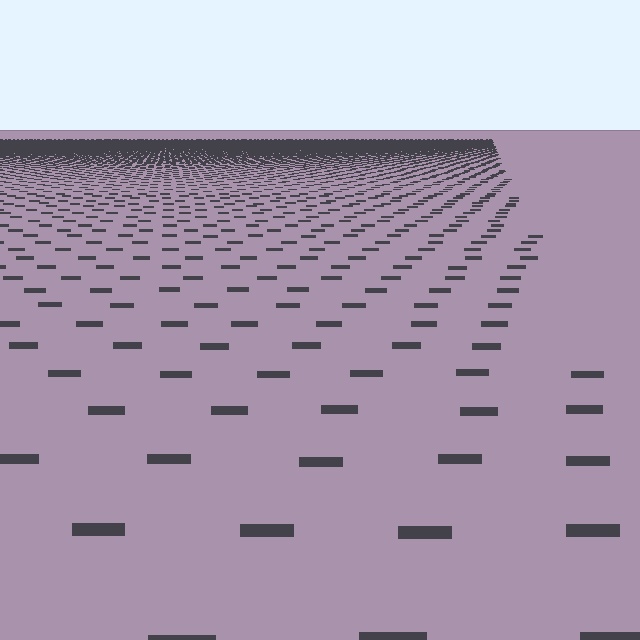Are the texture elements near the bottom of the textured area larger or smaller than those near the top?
Larger. Near the bottom, elements are closer to the viewer and appear at a bigger on-screen size.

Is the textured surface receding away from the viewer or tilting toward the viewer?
The surface is receding away from the viewer. Texture elements get smaller and denser toward the top.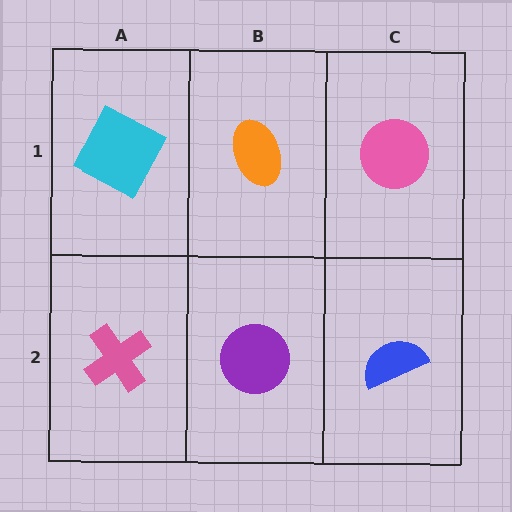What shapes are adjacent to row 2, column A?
A cyan square (row 1, column A), a purple circle (row 2, column B).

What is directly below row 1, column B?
A purple circle.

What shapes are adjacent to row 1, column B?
A purple circle (row 2, column B), a cyan square (row 1, column A), a pink circle (row 1, column C).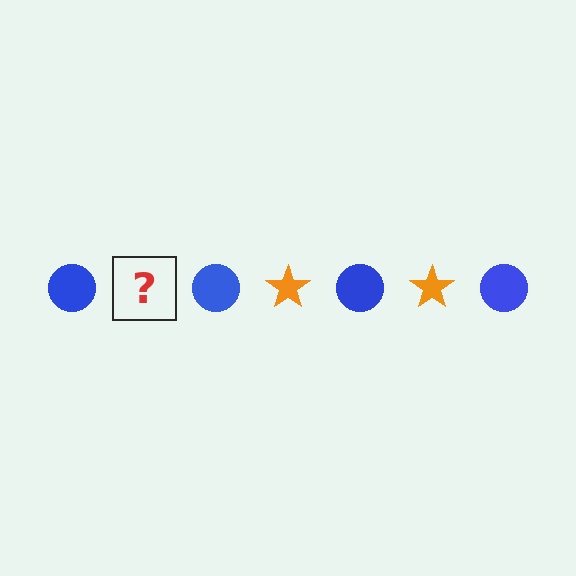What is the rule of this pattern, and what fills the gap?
The rule is that the pattern alternates between blue circle and orange star. The gap should be filled with an orange star.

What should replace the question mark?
The question mark should be replaced with an orange star.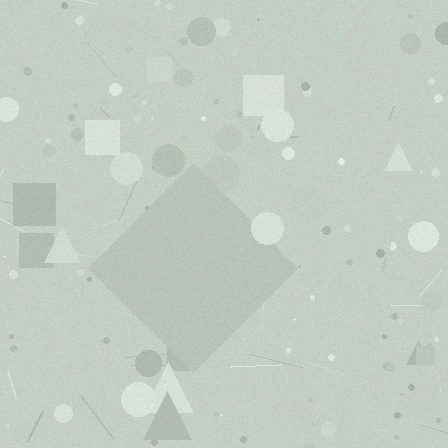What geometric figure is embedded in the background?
A diamond is embedded in the background.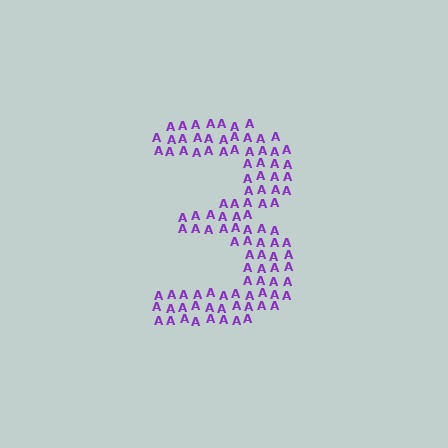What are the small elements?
The small elements are letter A's.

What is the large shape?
The large shape is the digit 3.